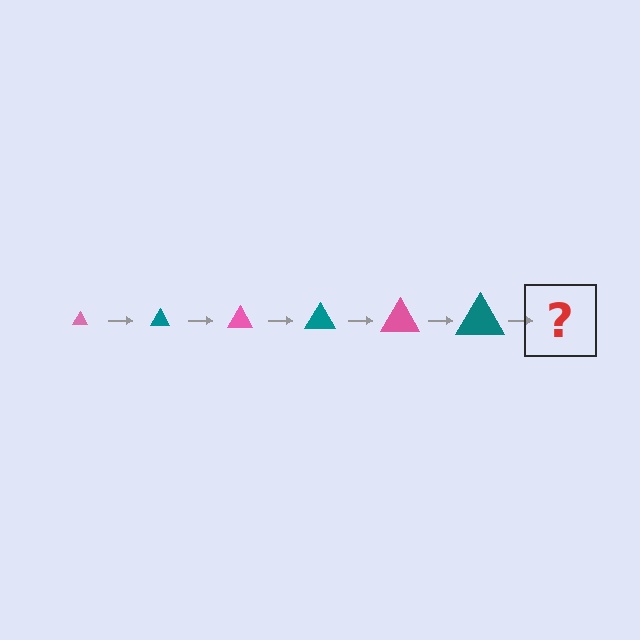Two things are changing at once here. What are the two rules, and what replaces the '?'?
The two rules are that the triangle grows larger each step and the color cycles through pink and teal. The '?' should be a pink triangle, larger than the previous one.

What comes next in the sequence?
The next element should be a pink triangle, larger than the previous one.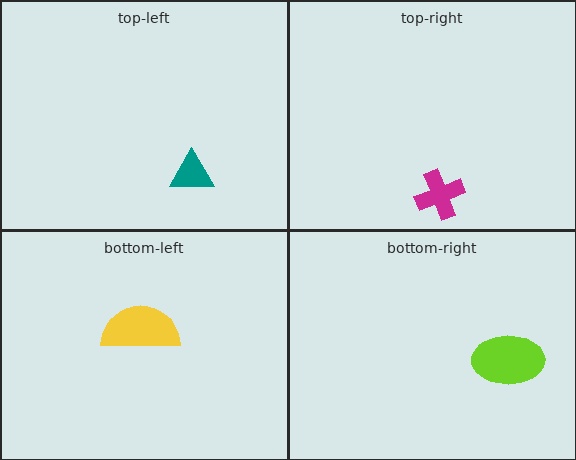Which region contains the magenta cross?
The top-right region.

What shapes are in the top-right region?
The magenta cross.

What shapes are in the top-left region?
The teal triangle.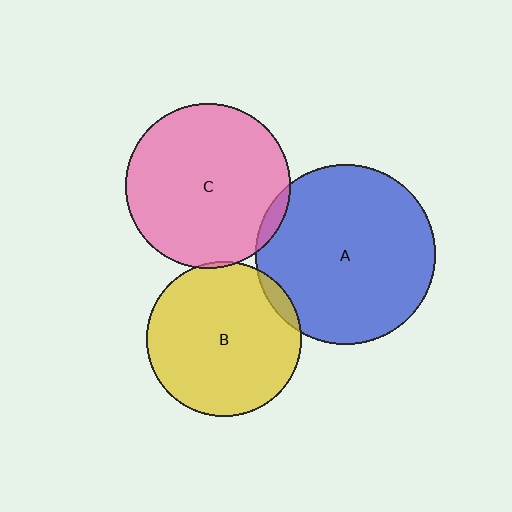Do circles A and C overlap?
Yes.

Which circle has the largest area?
Circle A (blue).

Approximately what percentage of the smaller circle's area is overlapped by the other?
Approximately 5%.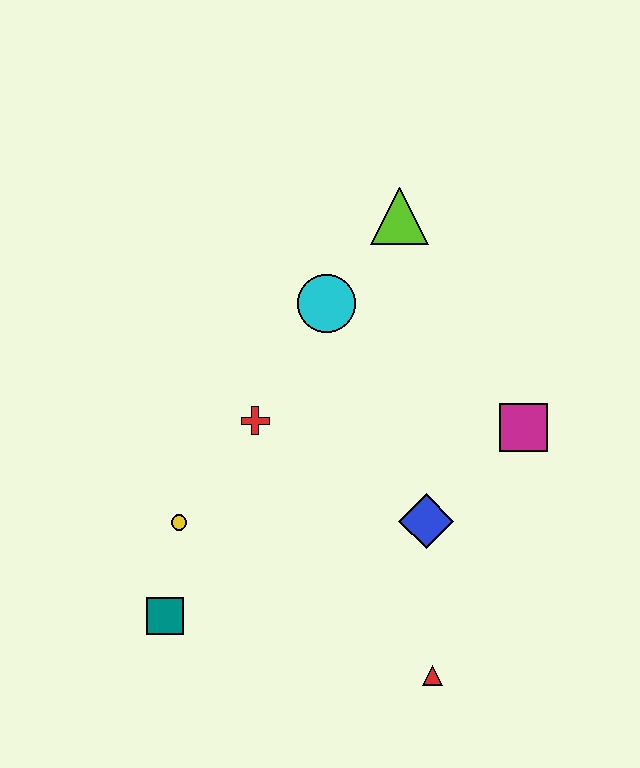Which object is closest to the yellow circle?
The teal square is closest to the yellow circle.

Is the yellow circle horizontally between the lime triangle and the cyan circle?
No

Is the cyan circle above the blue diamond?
Yes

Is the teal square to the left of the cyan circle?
Yes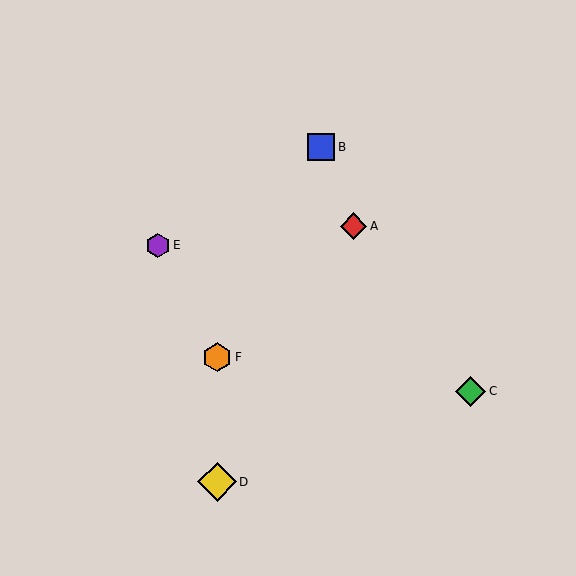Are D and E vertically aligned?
No, D is at x≈217 and E is at x≈158.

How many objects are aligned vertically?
2 objects (D, F) are aligned vertically.